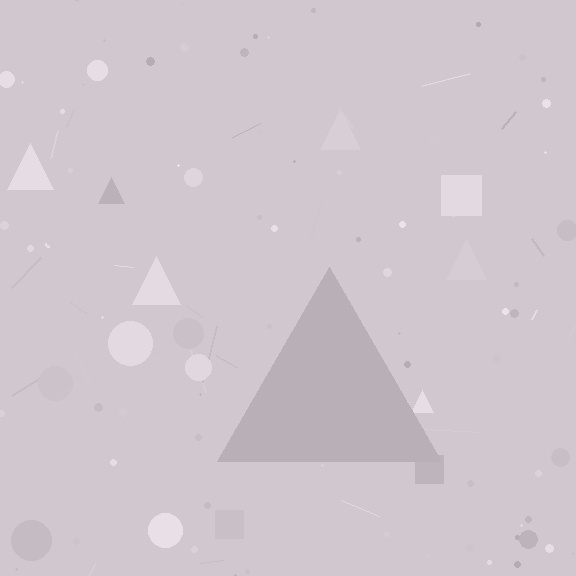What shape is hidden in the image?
A triangle is hidden in the image.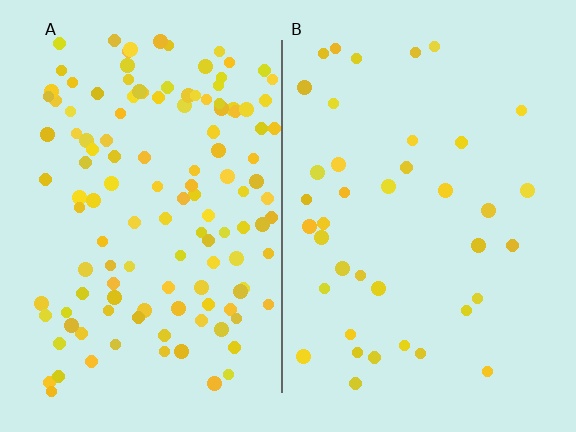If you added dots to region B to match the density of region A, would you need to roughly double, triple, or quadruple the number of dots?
Approximately triple.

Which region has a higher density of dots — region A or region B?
A (the left).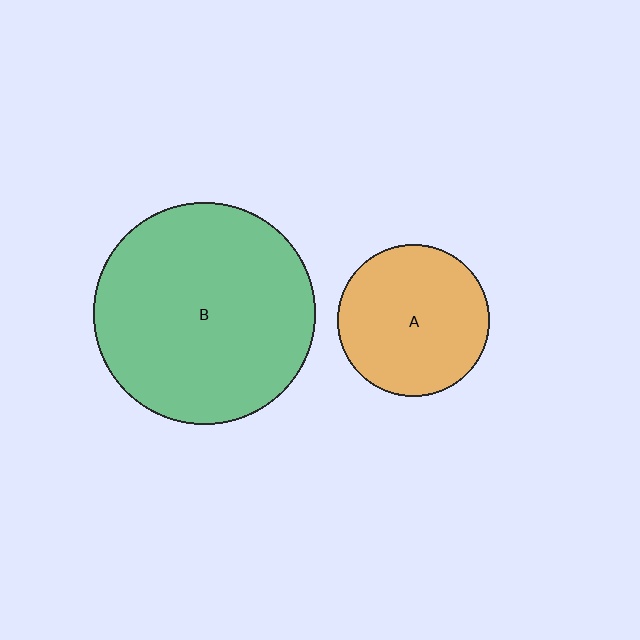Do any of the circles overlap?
No, none of the circles overlap.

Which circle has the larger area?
Circle B (green).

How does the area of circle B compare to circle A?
Approximately 2.1 times.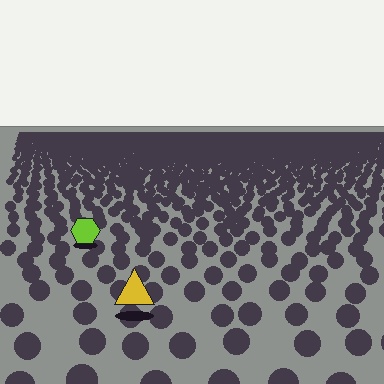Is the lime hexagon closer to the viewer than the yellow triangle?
No. The yellow triangle is closer — you can tell from the texture gradient: the ground texture is coarser near it.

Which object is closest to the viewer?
The yellow triangle is closest. The texture marks near it are larger and more spread out.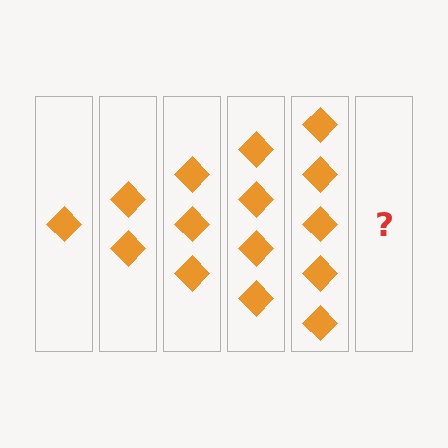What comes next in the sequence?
The next element should be 6 diamonds.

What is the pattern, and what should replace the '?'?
The pattern is that each step adds one more diamond. The '?' should be 6 diamonds.